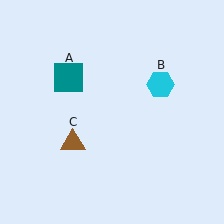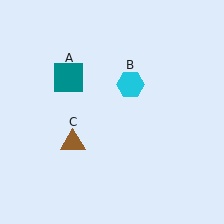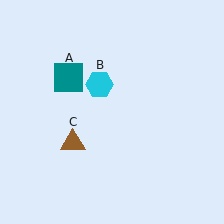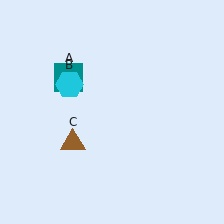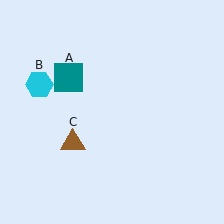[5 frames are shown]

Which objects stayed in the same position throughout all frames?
Teal square (object A) and brown triangle (object C) remained stationary.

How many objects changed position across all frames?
1 object changed position: cyan hexagon (object B).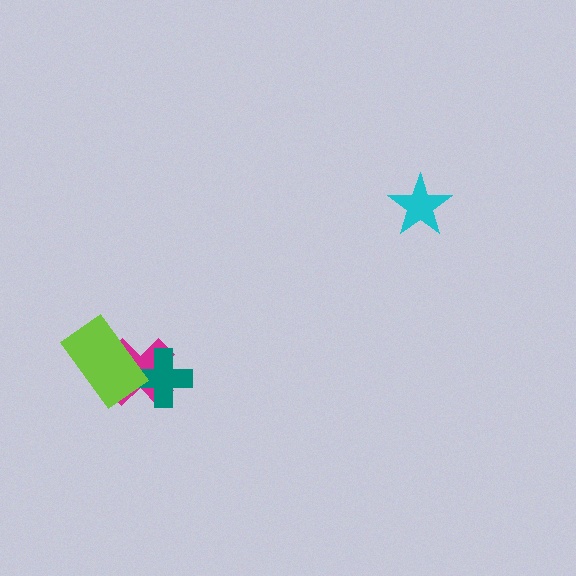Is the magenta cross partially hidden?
Yes, it is partially covered by another shape.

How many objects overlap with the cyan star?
0 objects overlap with the cyan star.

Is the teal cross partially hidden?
Yes, it is partially covered by another shape.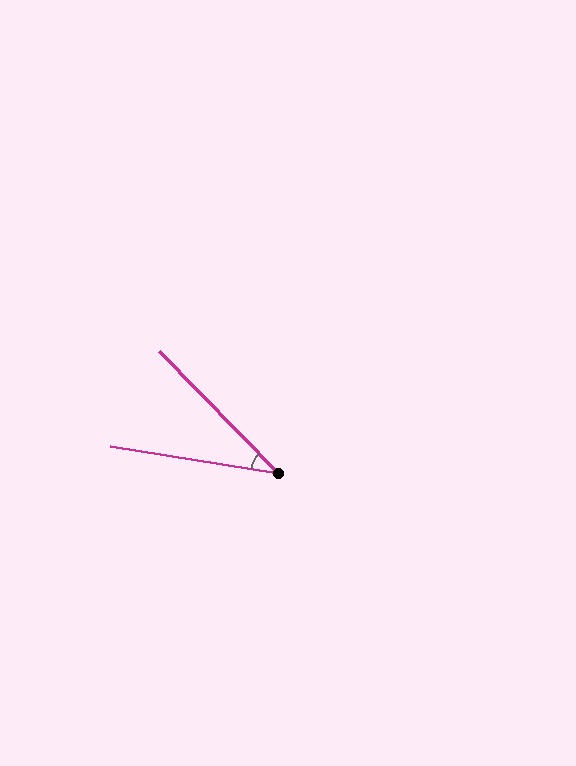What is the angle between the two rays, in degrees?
Approximately 36 degrees.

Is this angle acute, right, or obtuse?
It is acute.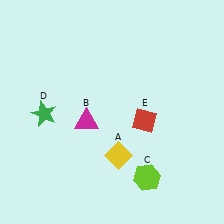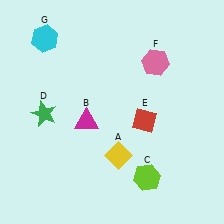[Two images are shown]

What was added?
A pink hexagon (F), a cyan hexagon (G) were added in Image 2.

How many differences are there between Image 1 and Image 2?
There are 2 differences between the two images.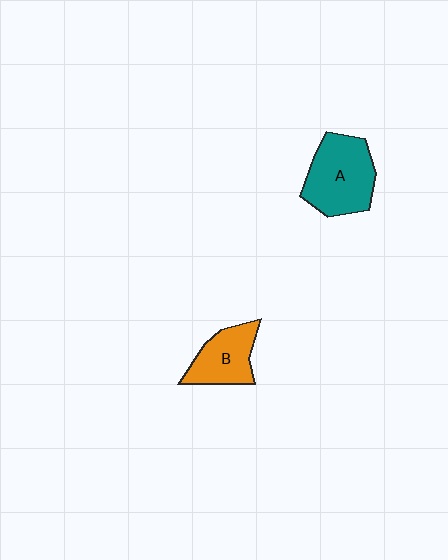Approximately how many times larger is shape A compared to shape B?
Approximately 1.4 times.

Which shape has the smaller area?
Shape B (orange).